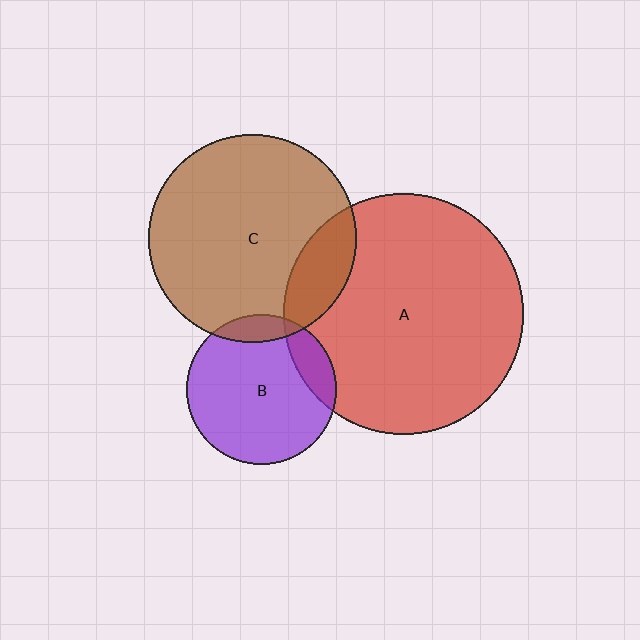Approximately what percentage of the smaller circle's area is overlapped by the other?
Approximately 10%.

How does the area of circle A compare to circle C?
Approximately 1.3 times.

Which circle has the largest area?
Circle A (red).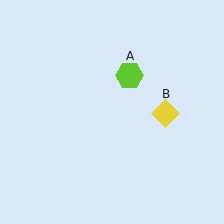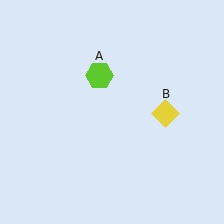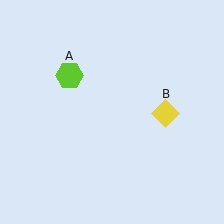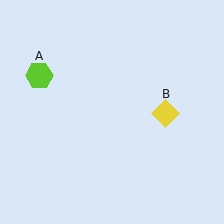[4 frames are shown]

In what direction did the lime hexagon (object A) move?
The lime hexagon (object A) moved left.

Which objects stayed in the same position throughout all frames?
Yellow diamond (object B) remained stationary.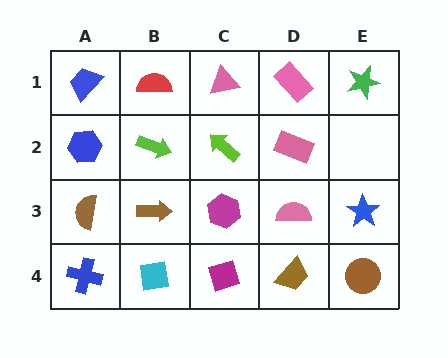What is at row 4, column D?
A brown trapezoid.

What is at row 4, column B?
A cyan square.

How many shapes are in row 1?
5 shapes.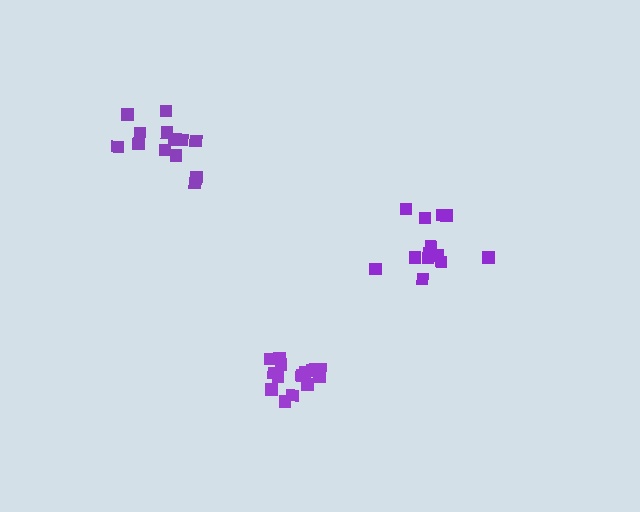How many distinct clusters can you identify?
There are 3 distinct clusters.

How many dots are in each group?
Group 1: 15 dots, Group 2: 15 dots, Group 3: 13 dots (43 total).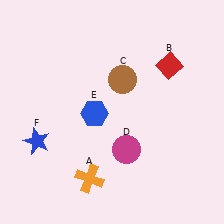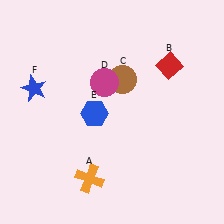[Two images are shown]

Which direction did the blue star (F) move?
The blue star (F) moved up.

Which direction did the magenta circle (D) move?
The magenta circle (D) moved up.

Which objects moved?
The objects that moved are: the magenta circle (D), the blue star (F).